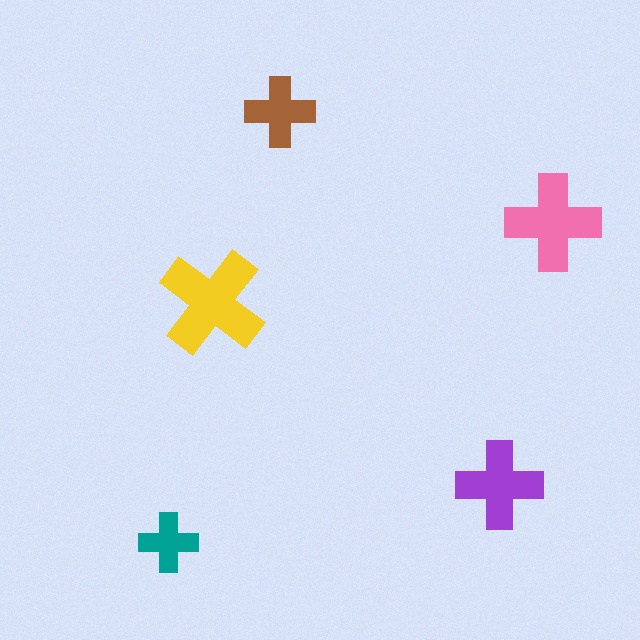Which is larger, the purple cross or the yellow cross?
The yellow one.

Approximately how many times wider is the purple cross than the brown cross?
About 1.5 times wider.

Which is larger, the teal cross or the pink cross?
The pink one.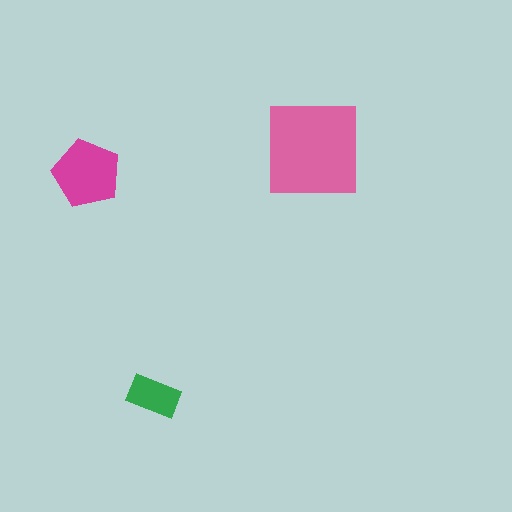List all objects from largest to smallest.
The pink square, the magenta pentagon, the green rectangle.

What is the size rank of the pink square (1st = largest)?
1st.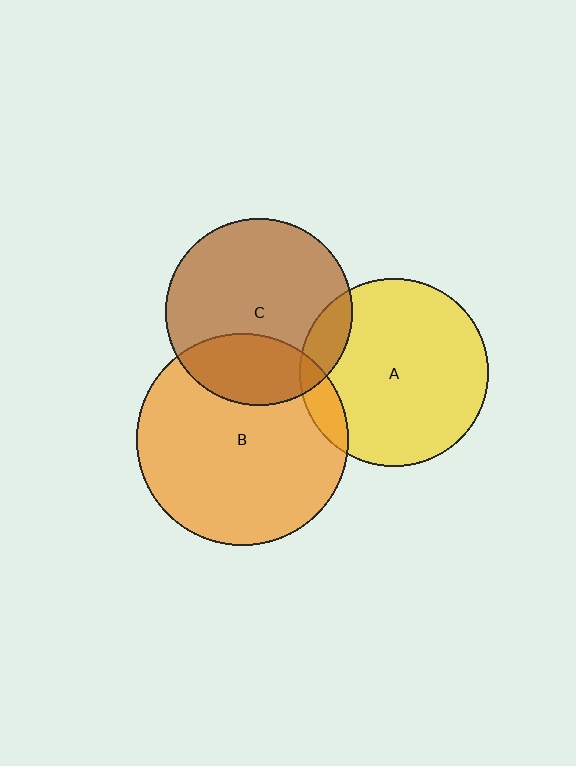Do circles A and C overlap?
Yes.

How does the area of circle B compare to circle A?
Approximately 1.3 times.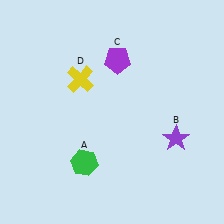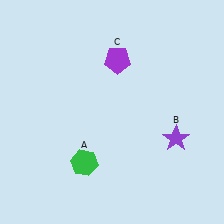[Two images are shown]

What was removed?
The yellow cross (D) was removed in Image 2.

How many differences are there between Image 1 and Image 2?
There is 1 difference between the two images.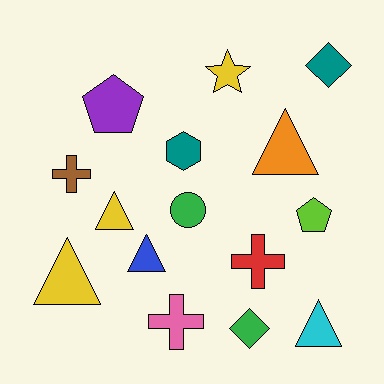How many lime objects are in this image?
There is 1 lime object.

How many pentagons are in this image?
There are 2 pentagons.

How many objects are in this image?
There are 15 objects.